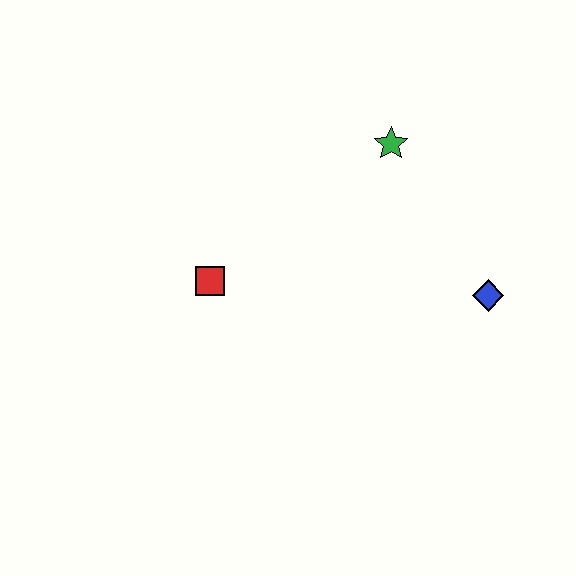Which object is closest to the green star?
The blue diamond is closest to the green star.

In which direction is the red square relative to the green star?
The red square is to the left of the green star.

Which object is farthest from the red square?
The blue diamond is farthest from the red square.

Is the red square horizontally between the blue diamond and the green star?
No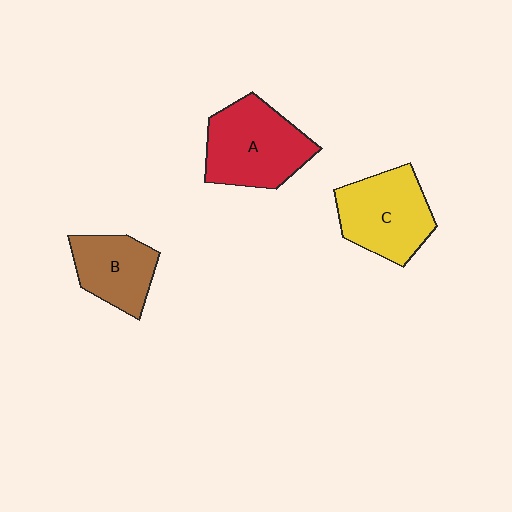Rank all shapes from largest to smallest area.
From largest to smallest: A (red), C (yellow), B (brown).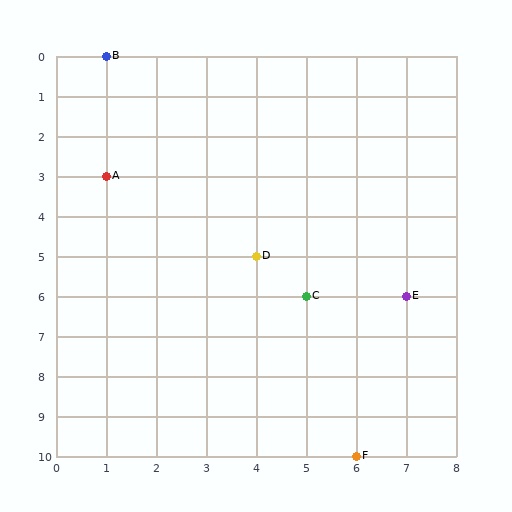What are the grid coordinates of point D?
Point D is at grid coordinates (4, 5).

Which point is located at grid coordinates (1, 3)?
Point A is at (1, 3).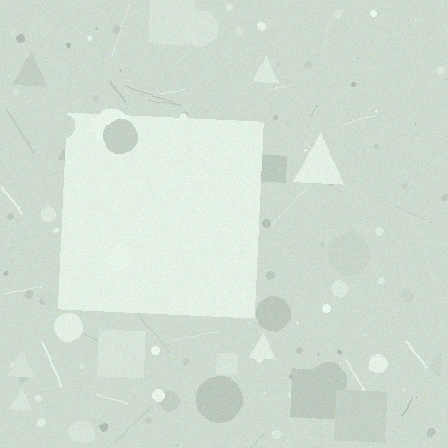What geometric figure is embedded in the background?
A square is embedded in the background.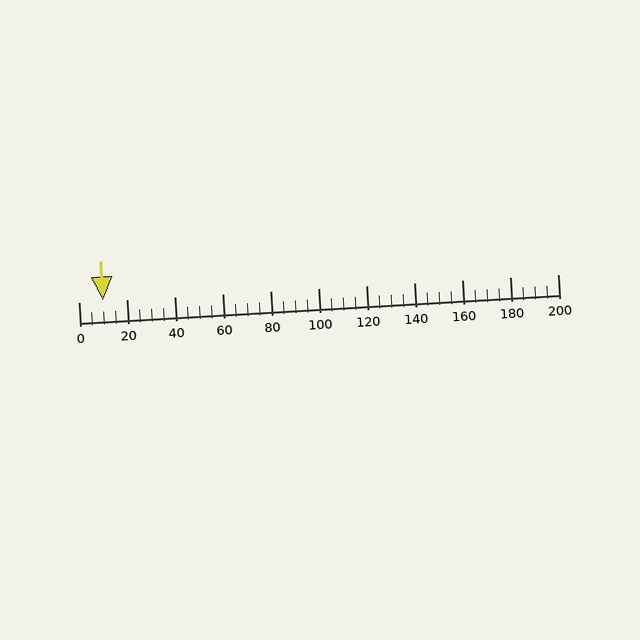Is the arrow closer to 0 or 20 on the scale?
The arrow is closer to 20.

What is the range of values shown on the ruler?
The ruler shows values from 0 to 200.